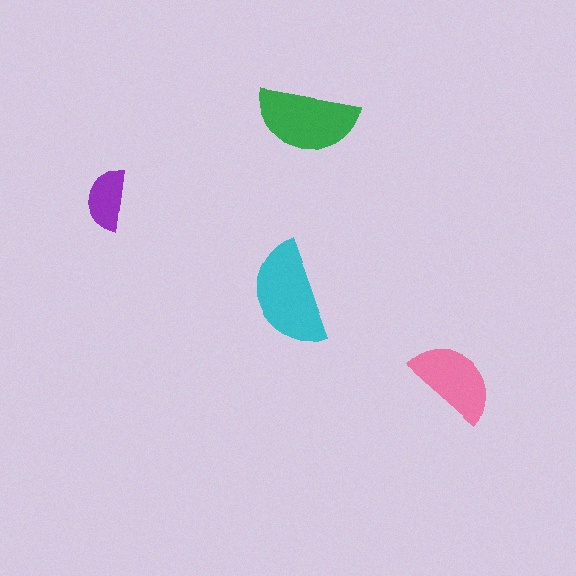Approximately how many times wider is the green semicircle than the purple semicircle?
About 1.5 times wider.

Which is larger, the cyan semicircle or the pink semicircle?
The cyan one.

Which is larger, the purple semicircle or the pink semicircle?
The pink one.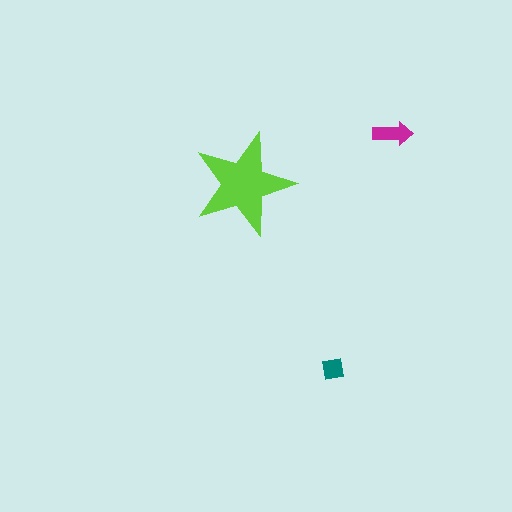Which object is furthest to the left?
The lime star is leftmost.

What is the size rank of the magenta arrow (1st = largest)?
2nd.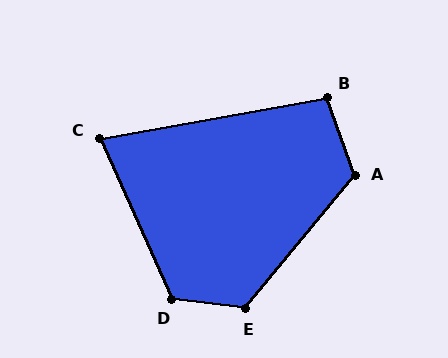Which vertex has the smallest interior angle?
C, at approximately 76 degrees.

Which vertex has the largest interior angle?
E, at approximately 122 degrees.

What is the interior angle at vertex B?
Approximately 100 degrees (obtuse).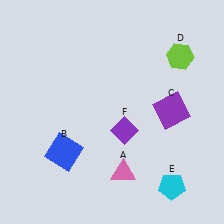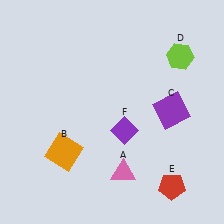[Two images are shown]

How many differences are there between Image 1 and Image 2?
There are 2 differences between the two images.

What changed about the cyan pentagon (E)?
In Image 1, E is cyan. In Image 2, it changed to red.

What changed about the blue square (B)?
In Image 1, B is blue. In Image 2, it changed to orange.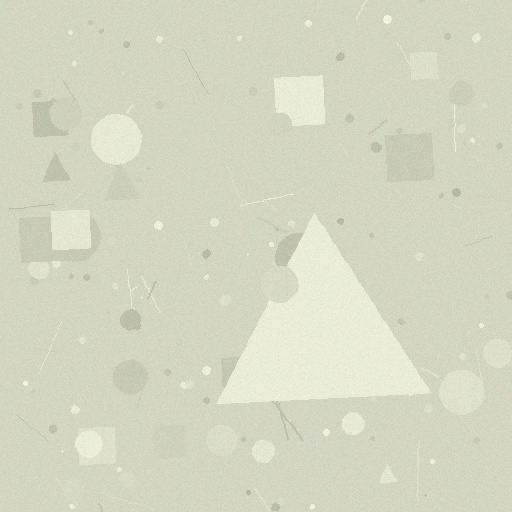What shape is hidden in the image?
A triangle is hidden in the image.